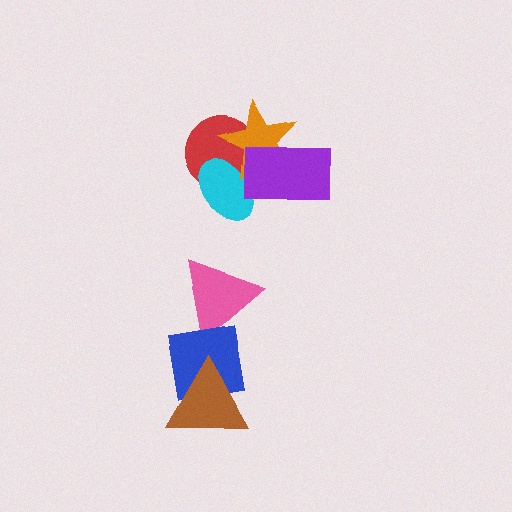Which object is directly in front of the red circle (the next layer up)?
The cyan ellipse is directly in front of the red circle.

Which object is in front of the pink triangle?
The blue square is in front of the pink triangle.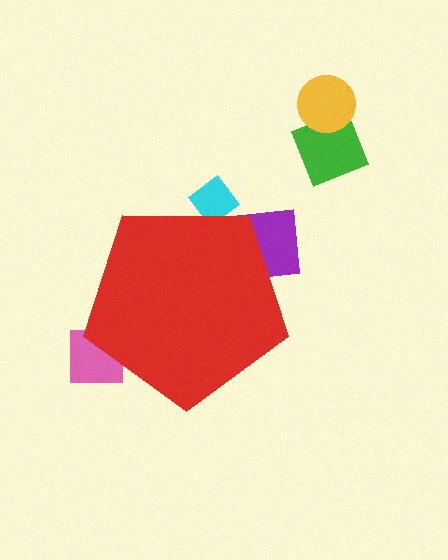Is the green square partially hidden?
No, the green square is fully visible.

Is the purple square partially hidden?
Yes, the purple square is partially hidden behind the red pentagon.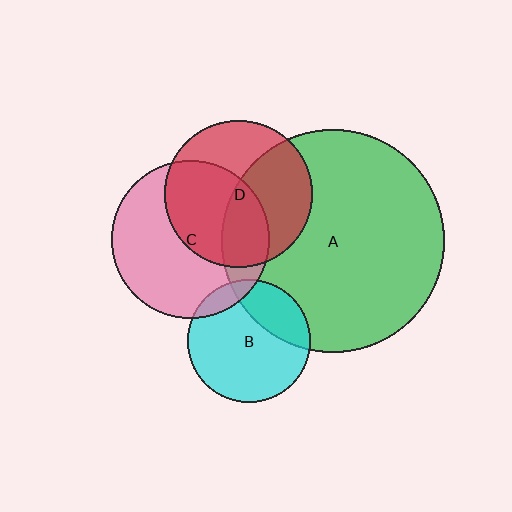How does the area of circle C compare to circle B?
Approximately 1.7 times.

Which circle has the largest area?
Circle A (green).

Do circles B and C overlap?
Yes.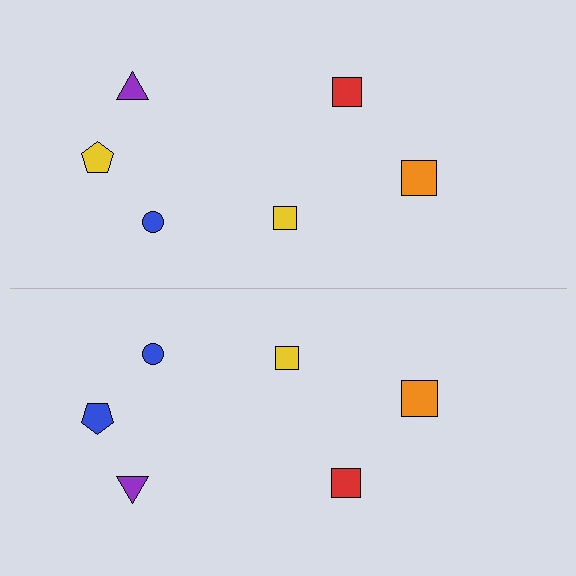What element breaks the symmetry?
The blue pentagon on the bottom side breaks the symmetry — its mirror counterpart is yellow.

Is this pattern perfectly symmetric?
No, the pattern is not perfectly symmetric. The blue pentagon on the bottom side breaks the symmetry — its mirror counterpart is yellow.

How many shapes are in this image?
There are 12 shapes in this image.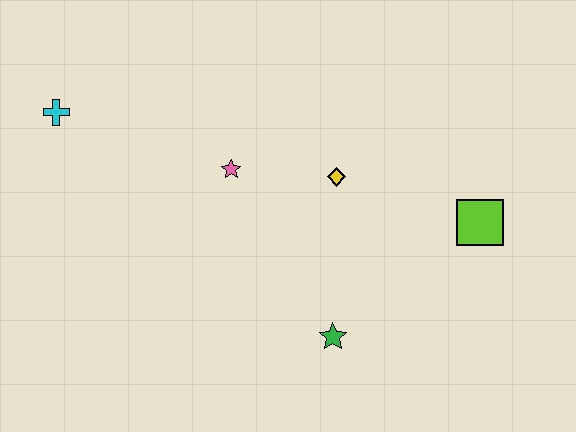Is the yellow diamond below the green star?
No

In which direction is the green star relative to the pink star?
The green star is below the pink star.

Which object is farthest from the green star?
The cyan cross is farthest from the green star.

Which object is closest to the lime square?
The yellow diamond is closest to the lime square.